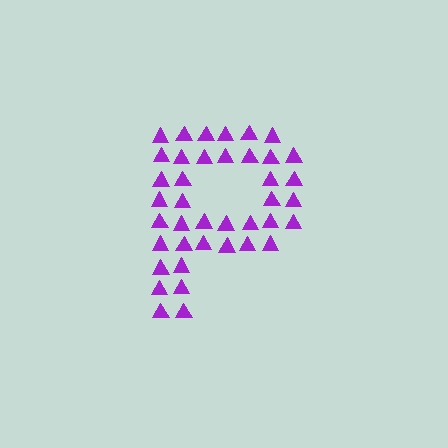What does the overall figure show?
The overall figure shows the letter P.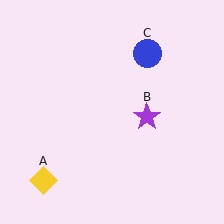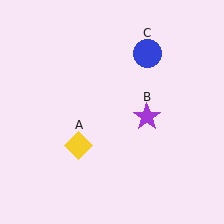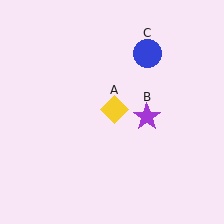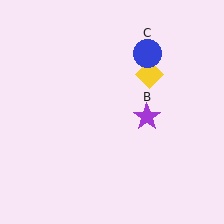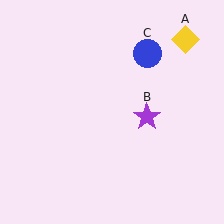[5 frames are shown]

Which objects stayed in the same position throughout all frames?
Purple star (object B) and blue circle (object C) remained stationary.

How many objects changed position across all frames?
1 object changed position: yellow diamond (object A).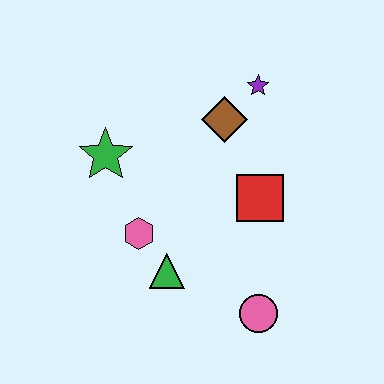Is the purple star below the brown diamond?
No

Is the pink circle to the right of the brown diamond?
Yes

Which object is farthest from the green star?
The pink circle is farthest from the green star.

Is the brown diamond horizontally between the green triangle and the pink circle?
Yes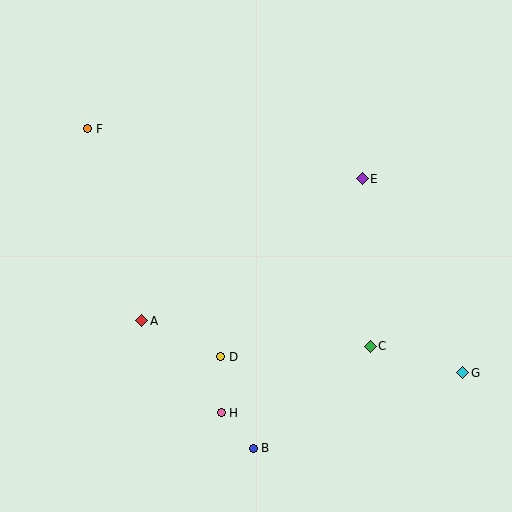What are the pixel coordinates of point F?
Point F is at (88, 129).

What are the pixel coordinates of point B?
Point B is at (253, 448).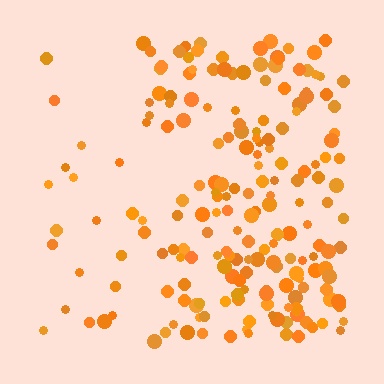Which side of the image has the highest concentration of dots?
The right.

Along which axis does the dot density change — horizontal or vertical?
Horizontal.